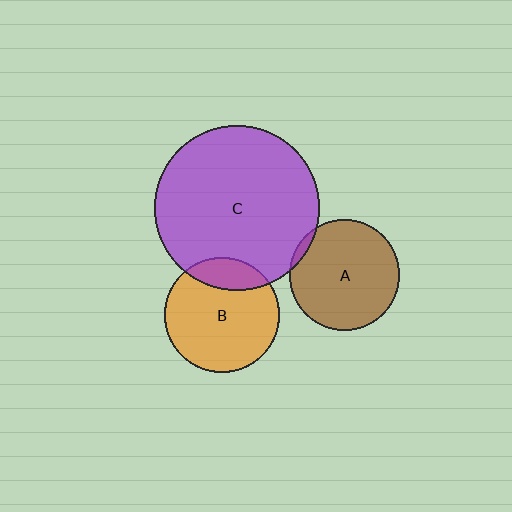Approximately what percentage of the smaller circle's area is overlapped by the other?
Approximately 5%.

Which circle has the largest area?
Circle C (purple).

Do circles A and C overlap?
Yes.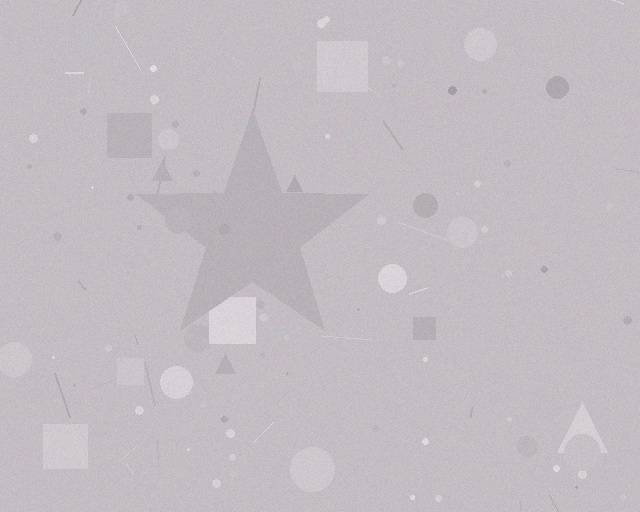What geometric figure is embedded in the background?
A star is embedded in the background.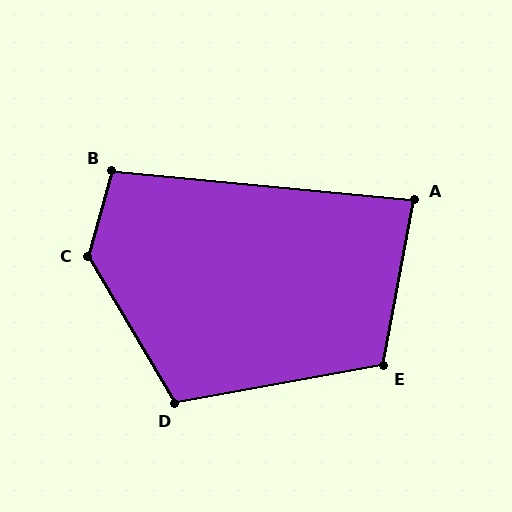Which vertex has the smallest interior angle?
A, at approximately 85 degrees.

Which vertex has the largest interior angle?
C, at approximately 134 degrees.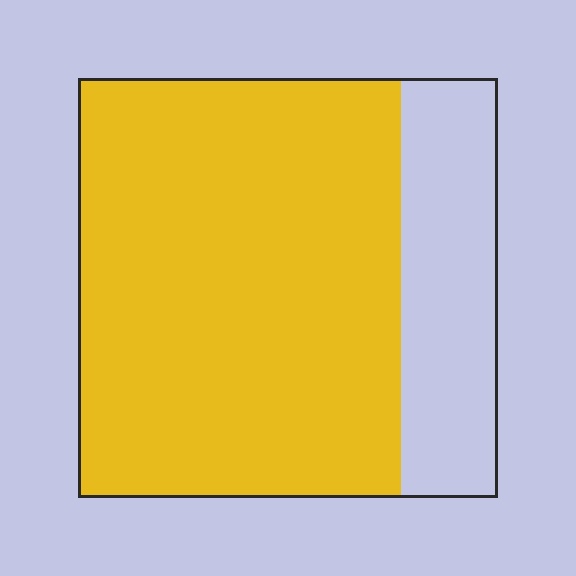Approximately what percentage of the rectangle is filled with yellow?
Approximately 75%.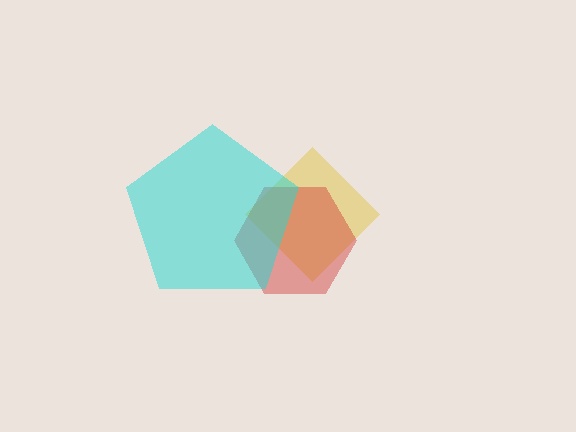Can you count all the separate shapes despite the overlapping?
Yes, there are 3 separate shapes.